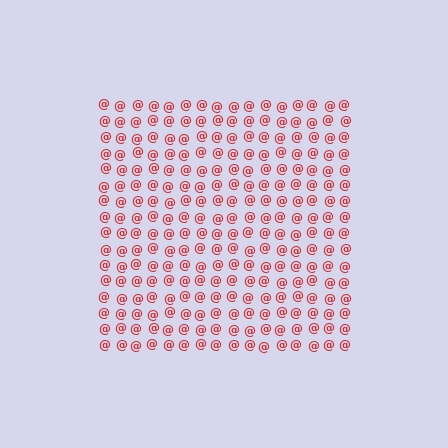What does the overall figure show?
The overall figure shows a square.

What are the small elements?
The small elements are at signs.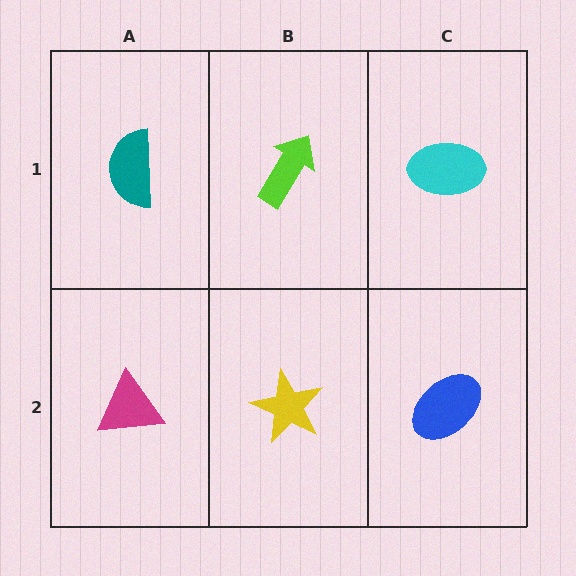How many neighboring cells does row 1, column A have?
2.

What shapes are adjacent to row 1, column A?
A magenta triangle (row 2, column A), a lime arrow (row 1, column B).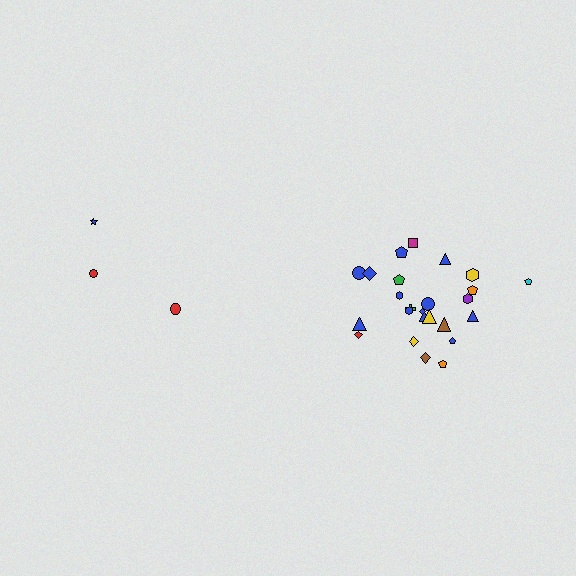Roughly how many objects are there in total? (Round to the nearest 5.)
Roughly 30 objects in total.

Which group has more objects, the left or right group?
The right group.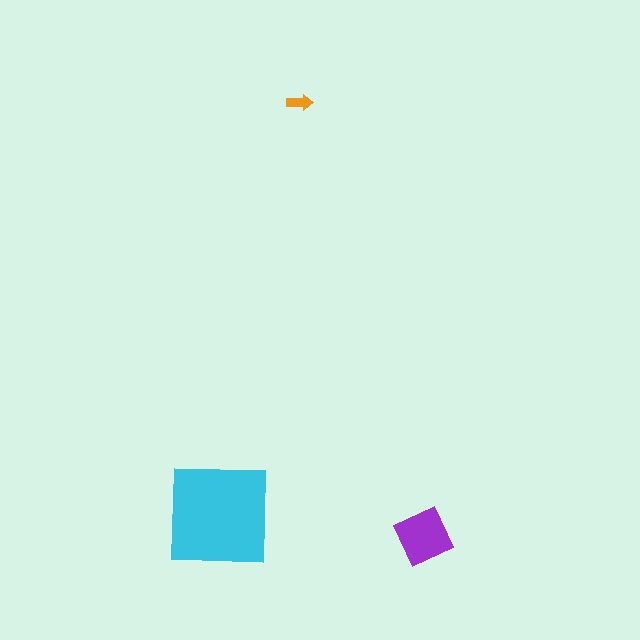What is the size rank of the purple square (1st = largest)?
2nd.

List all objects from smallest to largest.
The orange arrow, the purple square, the cyan square.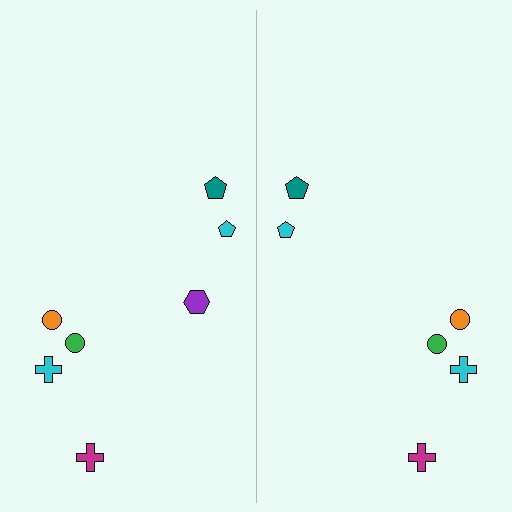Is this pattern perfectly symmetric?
No, the pattern is not perfectly symmetric. A purple hexagon is missing from the right side.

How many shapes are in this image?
There are 13 shapes in this image.